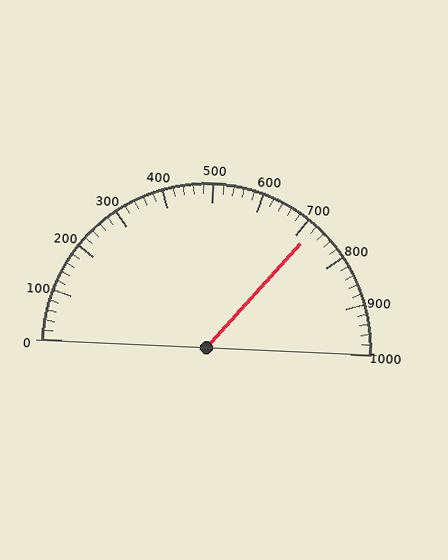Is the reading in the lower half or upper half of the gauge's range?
The reading is in the upper half of the range (0 to 1000).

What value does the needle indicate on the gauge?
The needle indicates approximately 720.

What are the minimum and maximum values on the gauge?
The gauge ranges from 0 to 1000.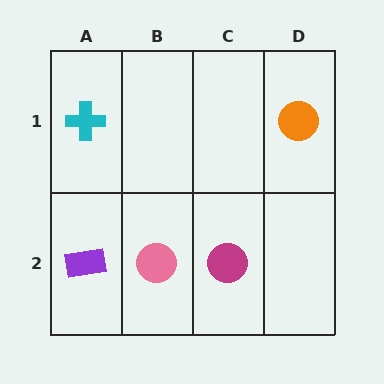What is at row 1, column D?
An orange circle.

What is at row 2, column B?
A pink circle.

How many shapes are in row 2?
3 shapes.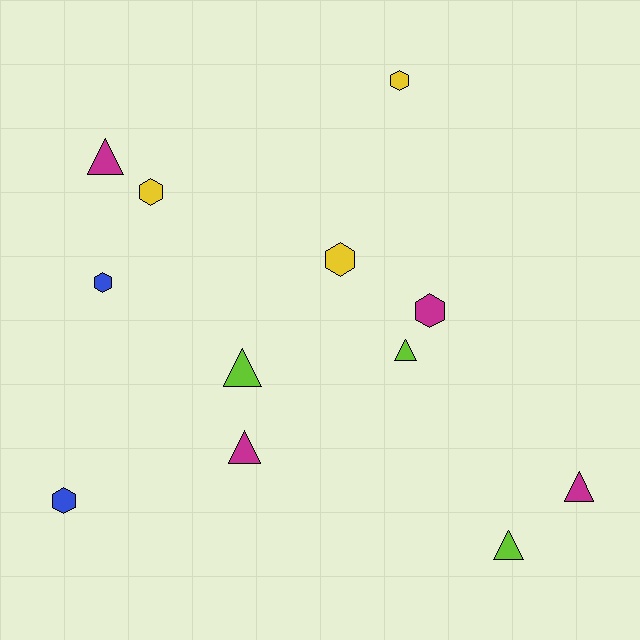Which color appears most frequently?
Magenta, with 4 objects.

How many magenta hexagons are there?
There is 1 magenta hexagon.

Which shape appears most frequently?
Triangle, with 6 objects.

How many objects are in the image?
There are 12 objects.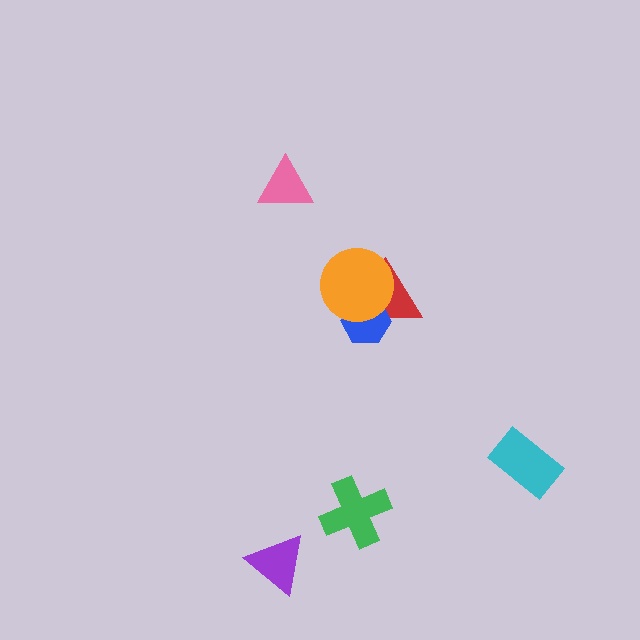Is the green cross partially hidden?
No, no other shape covers it.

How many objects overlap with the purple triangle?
0 objects overlap with the purple triangle.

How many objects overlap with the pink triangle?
0 objects overlap with the pink triangle.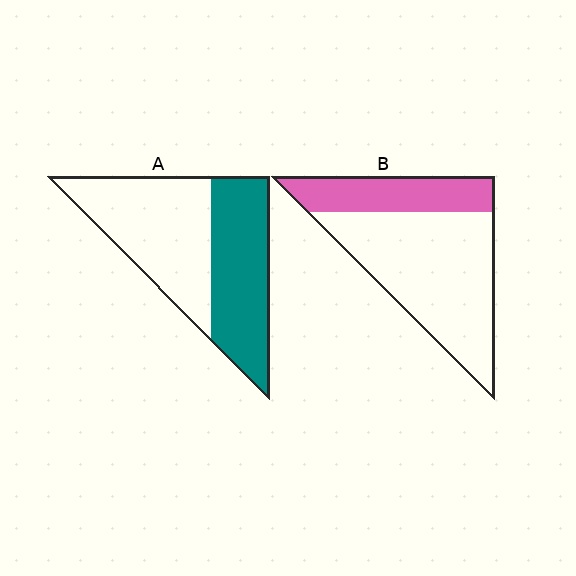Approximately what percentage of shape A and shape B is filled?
A is approximately 45% and B is approximately 30%.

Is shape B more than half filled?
No.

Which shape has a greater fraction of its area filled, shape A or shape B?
Shape A.